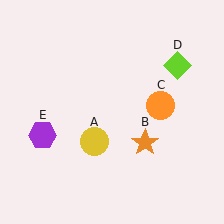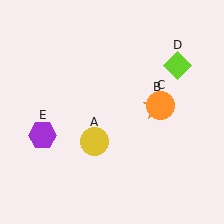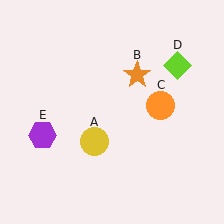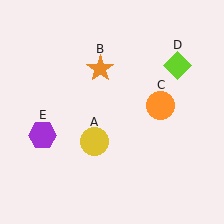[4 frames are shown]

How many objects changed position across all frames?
1 object changed position: orange star (object B).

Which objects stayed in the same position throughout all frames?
Yellow circle (object A) and orange circle (object C) and lime diamond (object D) and purple hexagon (object E) remained stationary.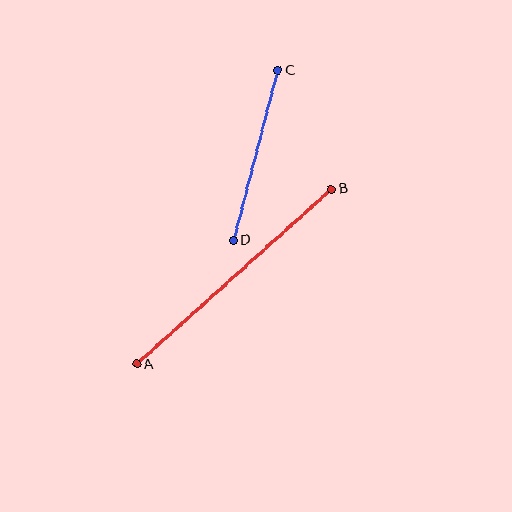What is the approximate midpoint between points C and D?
The midpoint is at approximately (256, 155) pixels.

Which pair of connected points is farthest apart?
Points A and B are farthest apart.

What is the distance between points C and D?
The distance is approximately 176 pixels.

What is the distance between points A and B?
The distance is approximately 262 pixels.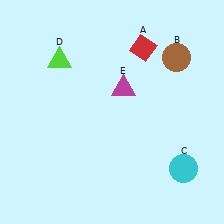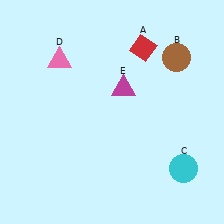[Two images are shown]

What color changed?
The triangle (D) changed from lime in Image 1 to pink in Image 2.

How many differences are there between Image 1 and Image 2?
There is 1 difference between the two images.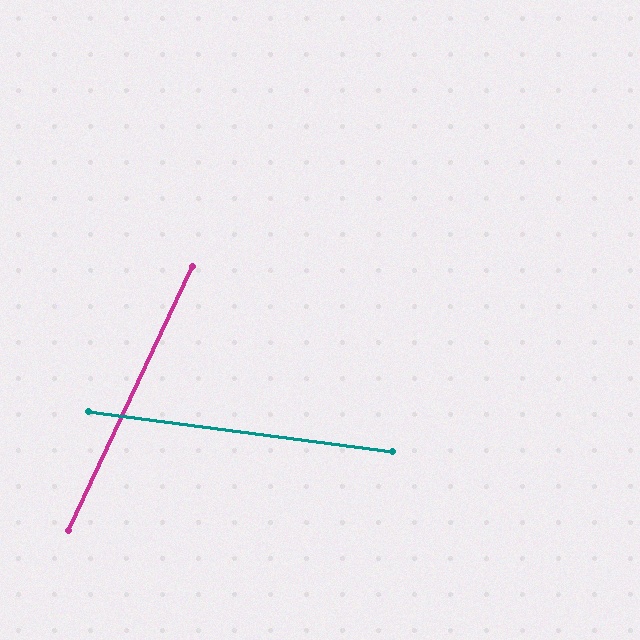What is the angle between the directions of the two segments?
Approximately 72 degrees.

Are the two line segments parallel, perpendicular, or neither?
Neither parallel nor perpendicular — they differ by about 72°.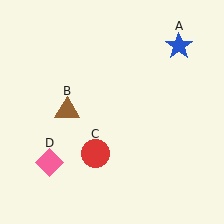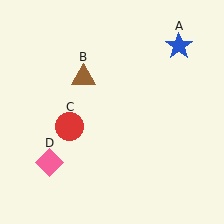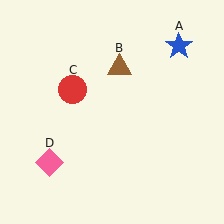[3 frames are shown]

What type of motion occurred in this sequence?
The brown triangle (object B), red circle (object C) rotated clockwise around the center of the scene.